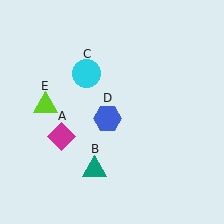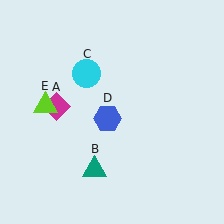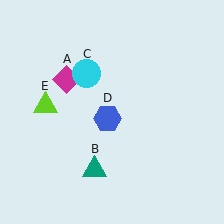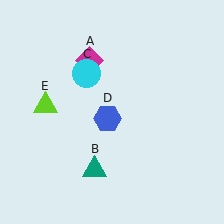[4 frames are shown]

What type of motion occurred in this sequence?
The magenta diamond (object A) rotated clockwise around the center of the scene.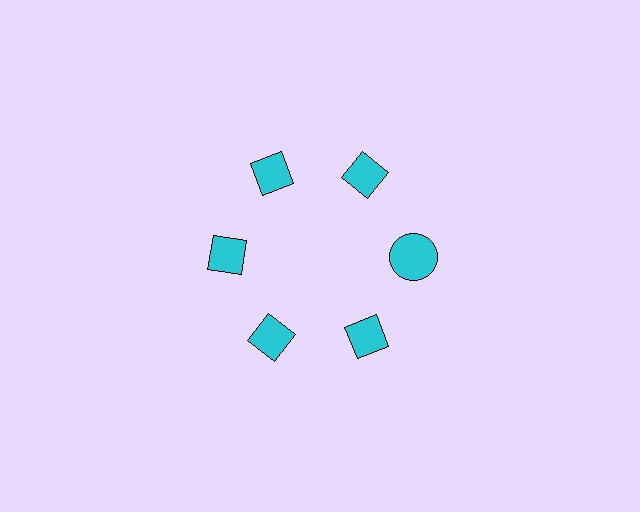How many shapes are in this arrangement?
There are 6 shapes arranged in a ring pattern.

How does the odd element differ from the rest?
It has a different shape: circle instead of diamond.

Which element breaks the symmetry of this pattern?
The cyan circle at roughly the 3 o'clock position breaks the symmetry. All other shapes are cyan diamonds.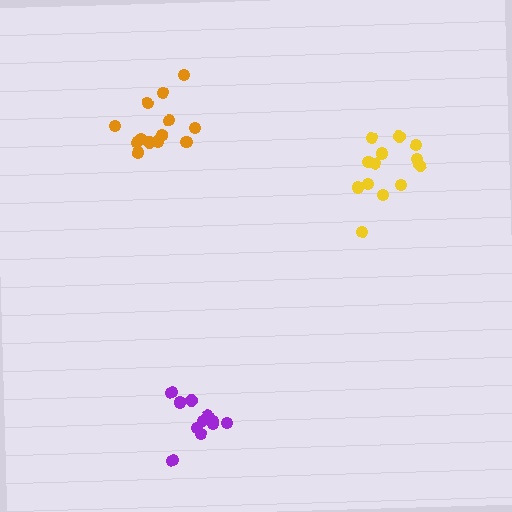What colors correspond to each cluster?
The clusters are colored: yellow, purple, orange.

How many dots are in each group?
Group 1: 14 dots, Group 2: 11 dots, Group 3: 13 dots (38 total).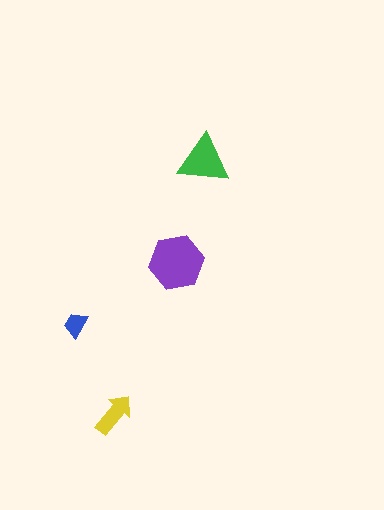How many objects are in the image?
There are 4 objects in the image.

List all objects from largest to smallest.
The purple hexagon, the green triangle, the yellow arrow, the blue trapezoid.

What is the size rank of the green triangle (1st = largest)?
2nd.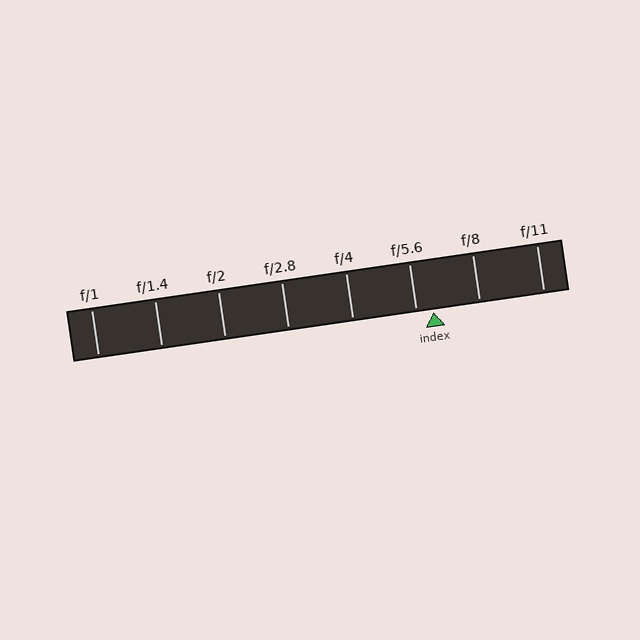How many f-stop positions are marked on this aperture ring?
There are 8 f-stop positions marked.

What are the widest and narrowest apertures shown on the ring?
The widest aperture shown is f/1 and the narrowest is f/11.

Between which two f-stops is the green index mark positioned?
The index mark is between f/5.6 and f/8.